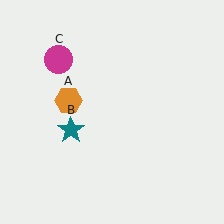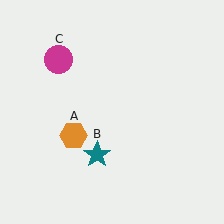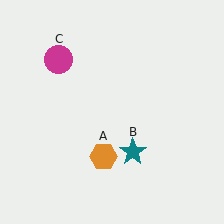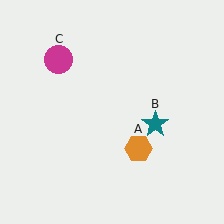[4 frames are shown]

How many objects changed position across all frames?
2 objects changed position: orange hexagon (object A), teal star (object B).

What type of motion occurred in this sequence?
The orange hexagon (object A), teal star (object B) rotated counterclockwise around the center of the scene.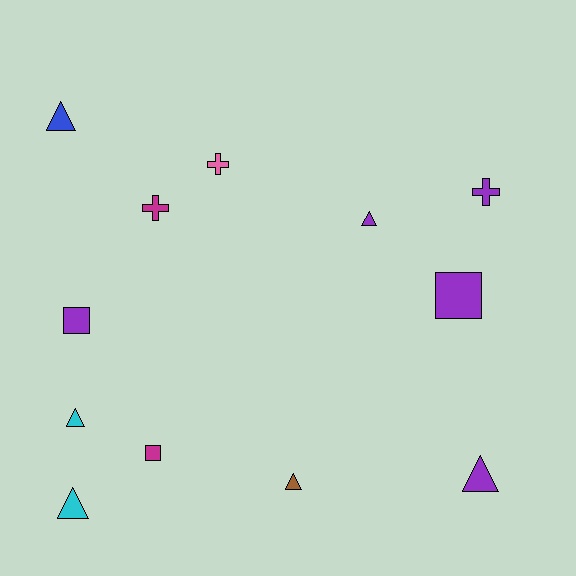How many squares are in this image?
There are 3 squares.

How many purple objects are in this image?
There are 5 purple objects.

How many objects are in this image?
There are 12 objects.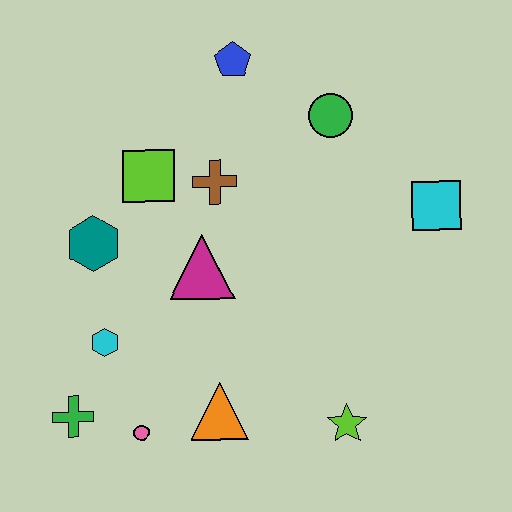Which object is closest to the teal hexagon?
The lime square is closest to the teal hexagon.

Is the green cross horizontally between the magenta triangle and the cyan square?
No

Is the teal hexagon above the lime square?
No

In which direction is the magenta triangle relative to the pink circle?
The magenta triangle is above the pink circle.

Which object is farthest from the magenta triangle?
The cyan square is farthest from the magenta triangle.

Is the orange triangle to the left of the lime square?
No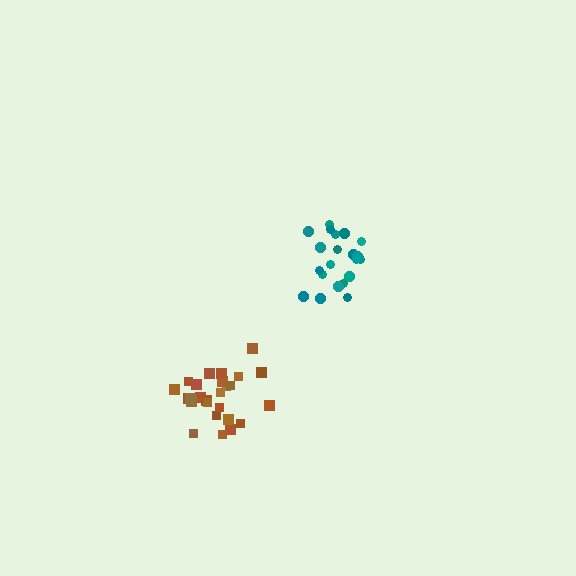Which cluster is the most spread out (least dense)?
Brown.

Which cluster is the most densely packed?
Teal.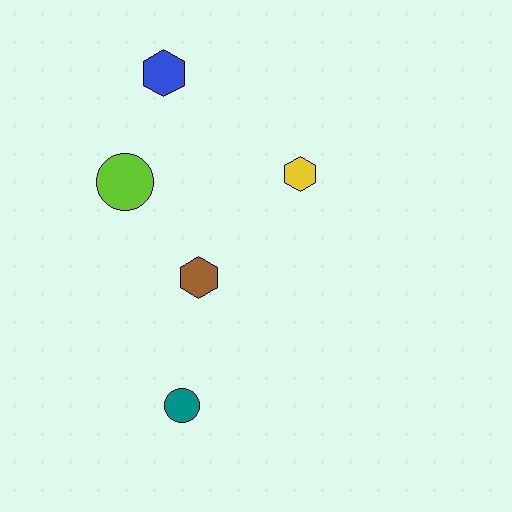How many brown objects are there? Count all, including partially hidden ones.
There is 1 brown object.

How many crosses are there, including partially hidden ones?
There are no crosses.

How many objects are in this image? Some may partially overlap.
There are 5 objects.